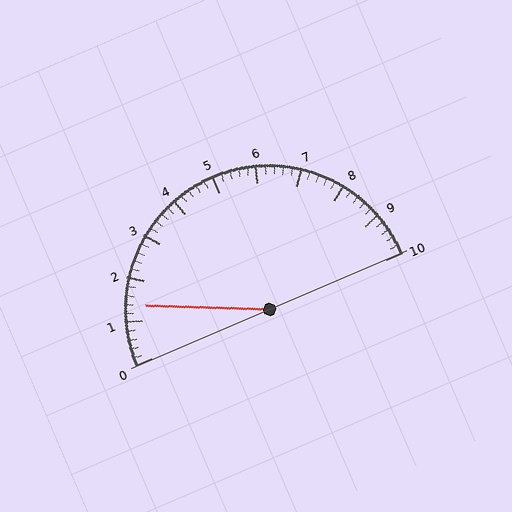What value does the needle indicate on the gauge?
The needle indicates approximately 1.4.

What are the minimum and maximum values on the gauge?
The gauge ranges from 0 to 10.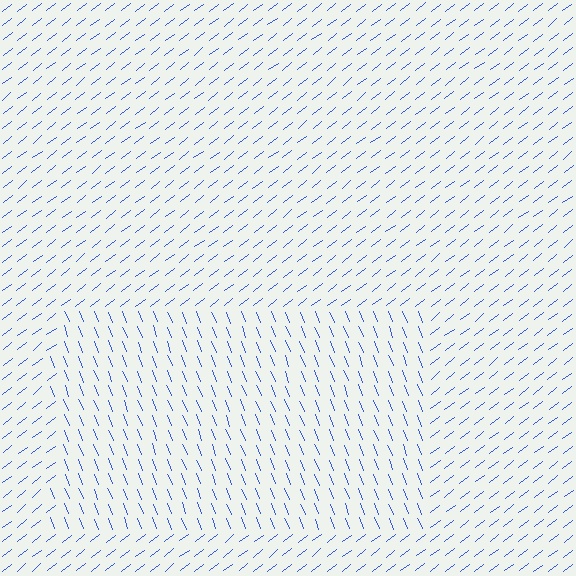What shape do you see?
I see a rectangle.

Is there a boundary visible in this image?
Yes, there is a texture boundary formed by a change in line orientation.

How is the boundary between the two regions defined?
The boundary is defined purely by a change in line orientation (approximately 74 degrees difference). All lines are the same color and thickness.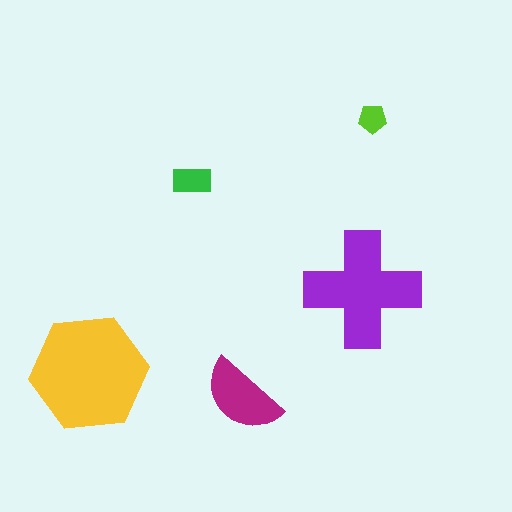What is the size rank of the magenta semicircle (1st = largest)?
3rd.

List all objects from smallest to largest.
The lime pentagon, the green rectangle, the magenta semicircle, the purple cross, the yellow hexagon.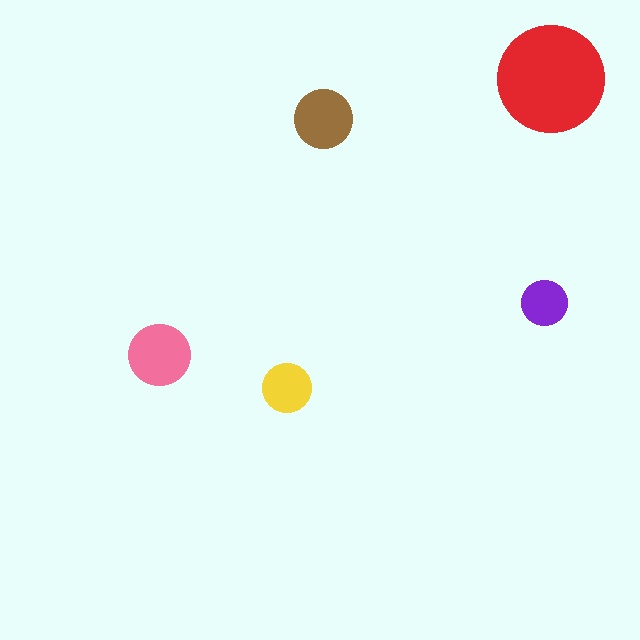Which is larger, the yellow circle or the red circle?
The red one.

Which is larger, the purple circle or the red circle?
The red one.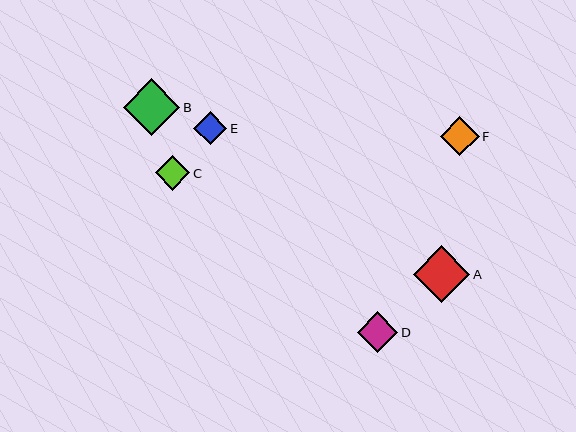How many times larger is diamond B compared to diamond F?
Diamond B is approximately 1.5 times the size of diamond F.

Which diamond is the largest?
Diamond B is the largest with a size of approximately 57 pixels.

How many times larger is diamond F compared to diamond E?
Diamond F is approximately 1.2 times the size of diamond E.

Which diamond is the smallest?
Diamond E is the smallest with a size of approximately 33 pixels.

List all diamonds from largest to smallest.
From largest to smallest: B, A, D, F, C, E.